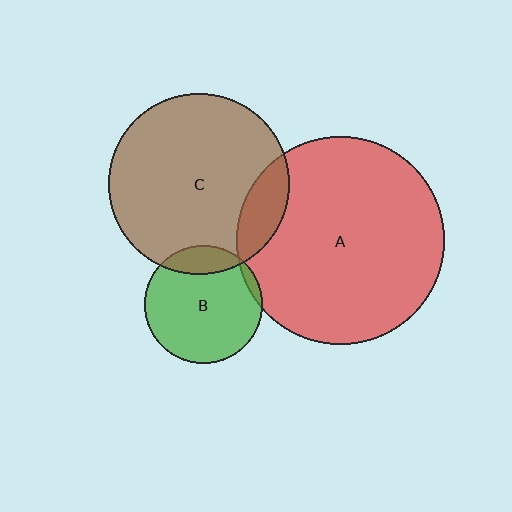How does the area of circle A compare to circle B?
Approximately 3.1 times.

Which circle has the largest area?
Circle A (red).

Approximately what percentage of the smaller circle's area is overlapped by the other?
Approximately 15%.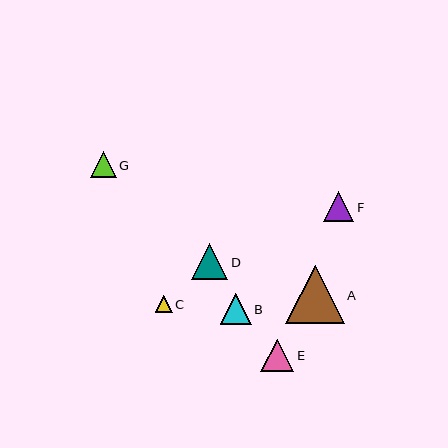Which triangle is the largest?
Triangle A is the largest with a size of approximately 59 pixels.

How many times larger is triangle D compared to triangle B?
Triangle D is approximately 1.2 times the size of triangle B.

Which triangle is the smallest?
Triangle C is the smallest with a size of approximately 17 pixels.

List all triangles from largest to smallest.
From largest to smallest: A, D, E, B, F, G, C.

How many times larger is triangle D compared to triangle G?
Triangle D is approximately 1.4 times the size of triangle G.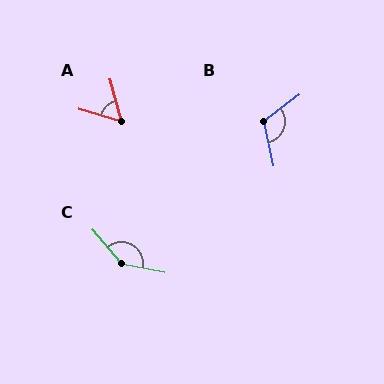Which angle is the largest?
C, at approximately 141 degrees.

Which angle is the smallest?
A, at approximately 59 degrees.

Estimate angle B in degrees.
Approximately 115 degrees.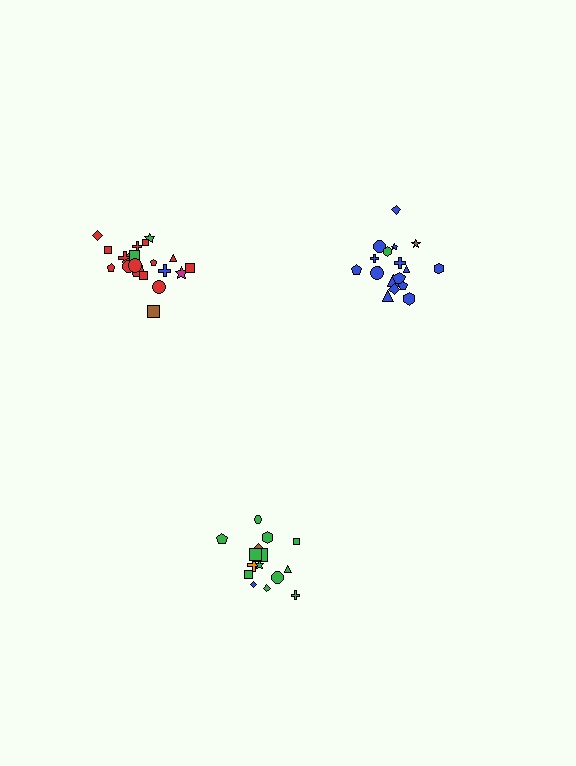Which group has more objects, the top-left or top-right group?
The top-left group.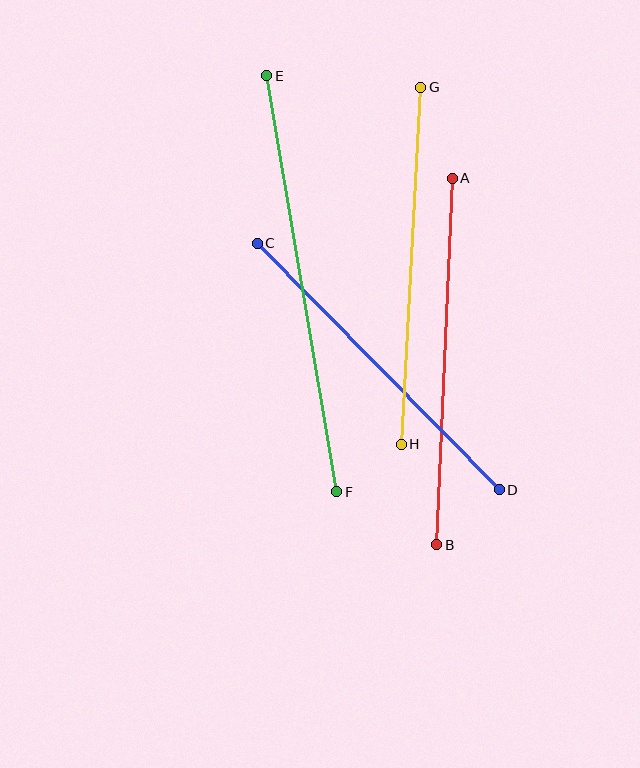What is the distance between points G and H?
The distance is approximately 358 pixels.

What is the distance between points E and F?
The distance is approximately 422 pixels.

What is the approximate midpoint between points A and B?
The midpoint is at approximately (445, 361) pixels.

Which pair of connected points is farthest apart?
Points E and F are farthest apart.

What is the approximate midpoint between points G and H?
The midpoint is at approximately (411, 266) pixels.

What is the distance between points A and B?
The distance is approximately 367 pixels.